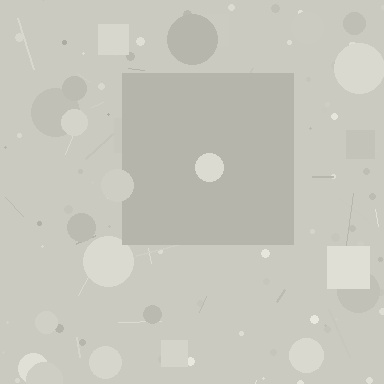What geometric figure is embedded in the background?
A square is embedded in the background.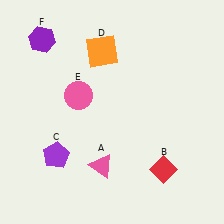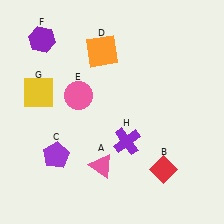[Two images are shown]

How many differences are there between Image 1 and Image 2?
There are 2 differences between the two images.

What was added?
A yellow square (G), a purple cross (H) were added in Image 2.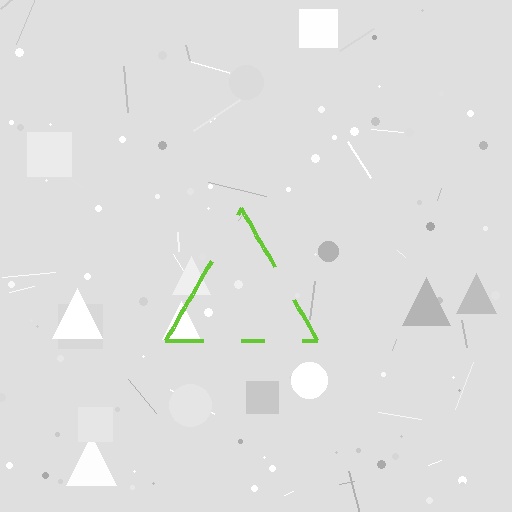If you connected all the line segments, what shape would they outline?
They would outline a triangle.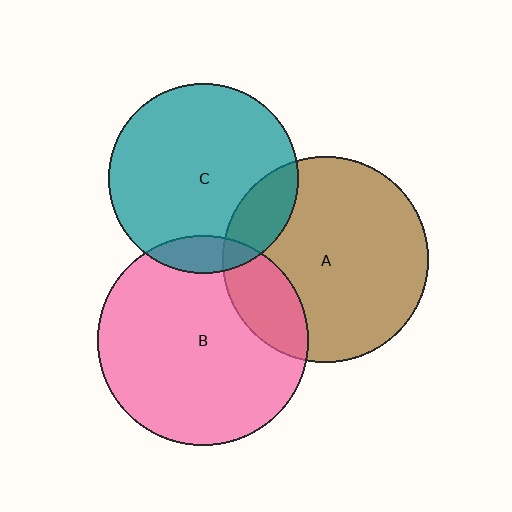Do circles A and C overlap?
Yes.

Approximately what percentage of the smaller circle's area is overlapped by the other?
Approximately 15%.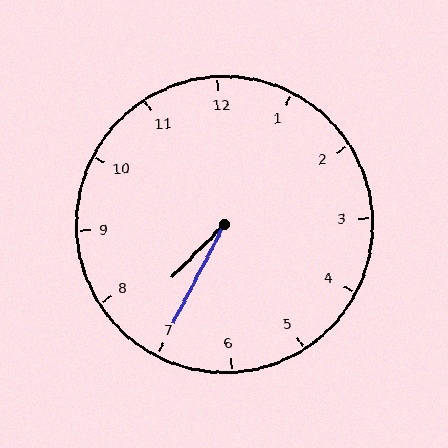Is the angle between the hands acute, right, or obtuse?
It is acute.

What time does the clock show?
7:35.